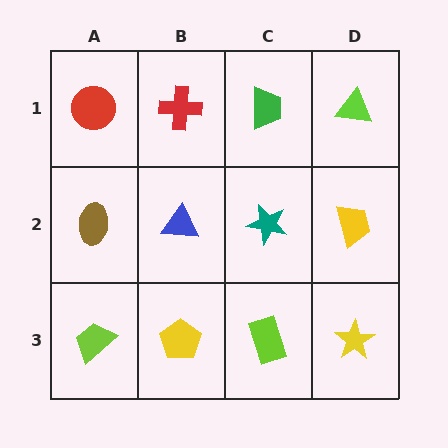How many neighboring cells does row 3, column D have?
2.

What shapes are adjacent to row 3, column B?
A blue triangle (row 2, column B), a lime trapezoid (row 3, column A), a lime rectangle (row 3, column C).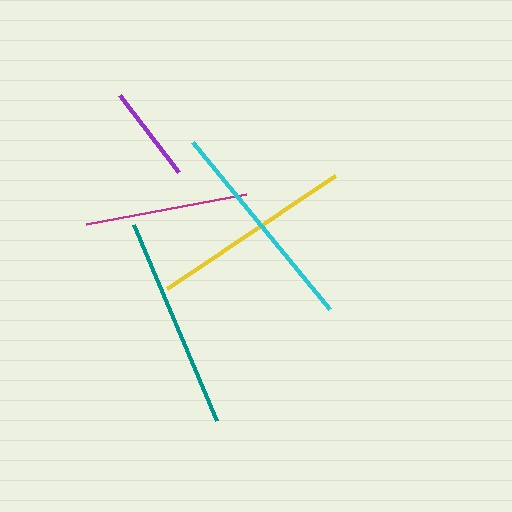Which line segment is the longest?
The cyan line is the longest at approximately 216 pixels.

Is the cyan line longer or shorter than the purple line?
The cyan line is longer than the purple line.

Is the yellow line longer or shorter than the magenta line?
The yellow line is longer than the magenta line.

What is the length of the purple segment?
The purple segment is approximately 97 pixels long.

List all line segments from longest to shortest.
From longest to shortest: cyan, teal, yellow, magenta, purple.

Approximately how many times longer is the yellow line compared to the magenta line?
The yellow line is approximately 1.2 times the length of the magenta line.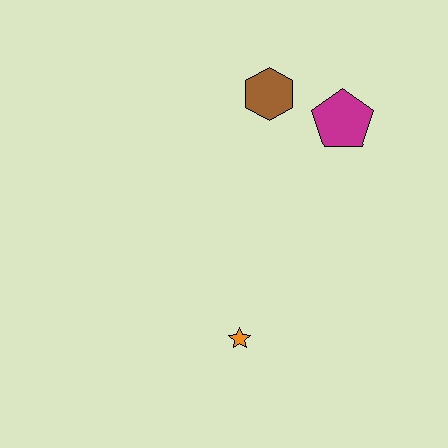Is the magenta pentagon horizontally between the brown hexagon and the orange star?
No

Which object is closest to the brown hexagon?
The magenta pentagon is closest to the brown hexagon.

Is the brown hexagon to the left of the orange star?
No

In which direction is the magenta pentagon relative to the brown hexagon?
The magenta pentagon is to the right of the brown hexagon.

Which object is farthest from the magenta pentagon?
The orange star is farthest from the magenta pentagon.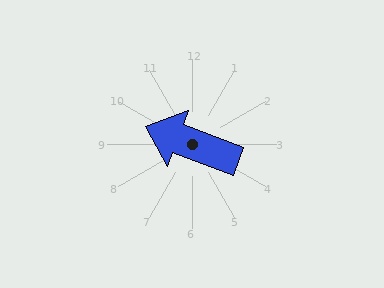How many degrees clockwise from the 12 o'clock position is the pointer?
Approximately 291 degrees.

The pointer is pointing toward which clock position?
Roughly 10 o'clock.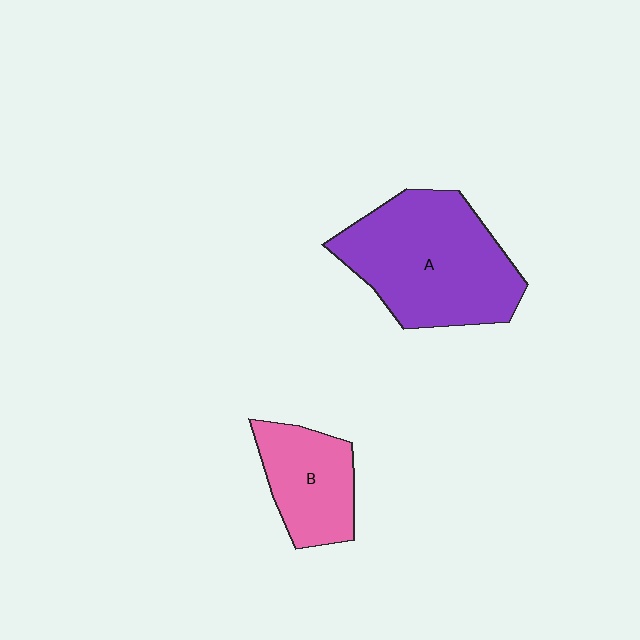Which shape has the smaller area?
Shape B (pink).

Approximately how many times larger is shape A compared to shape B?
Approximately 1.9 times.